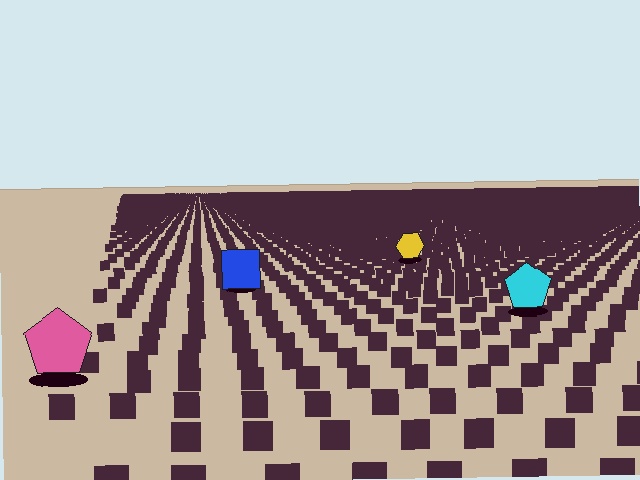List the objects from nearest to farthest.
From nearest to farthest: the pink pentagon, the cyan pentagon, the blue square, the yellow hexagon.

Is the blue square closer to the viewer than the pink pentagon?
No. The pink pentagon is closer — you can tell from the texture gradient: the ground texture is coarser near it.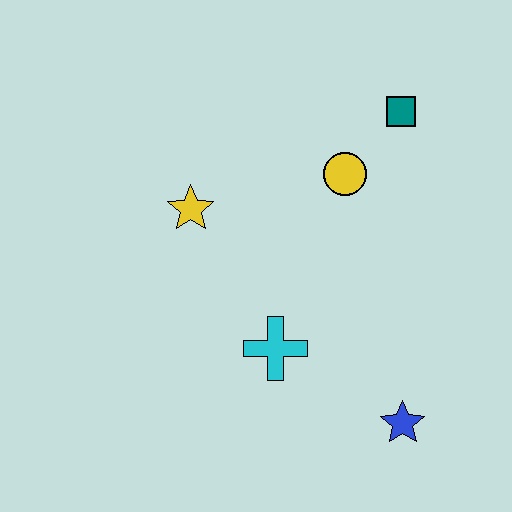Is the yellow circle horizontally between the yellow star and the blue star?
Yes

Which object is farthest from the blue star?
The teal square is farthest from the blue star.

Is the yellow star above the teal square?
No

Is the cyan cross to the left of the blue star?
Yes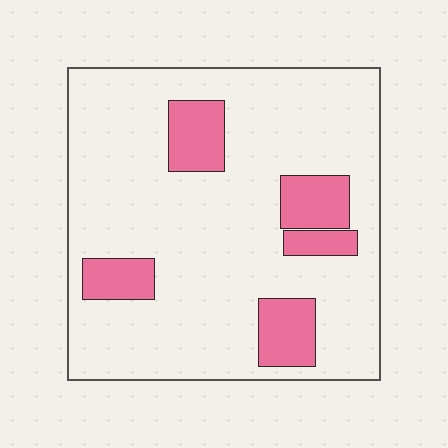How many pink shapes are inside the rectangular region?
5.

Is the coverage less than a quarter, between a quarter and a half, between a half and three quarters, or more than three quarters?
Less than a quarter.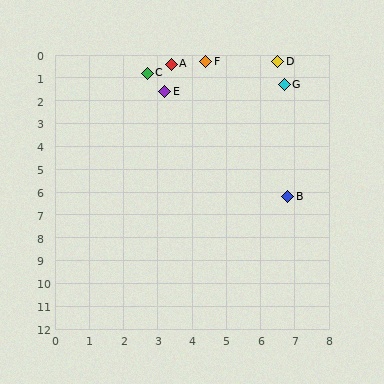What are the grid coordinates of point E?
Point E is at approximately (3.2, 1.6).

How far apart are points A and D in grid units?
Points A and D are about 3.1 grid units apart.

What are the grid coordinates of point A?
Point A is at approximately (3.4, 0.4).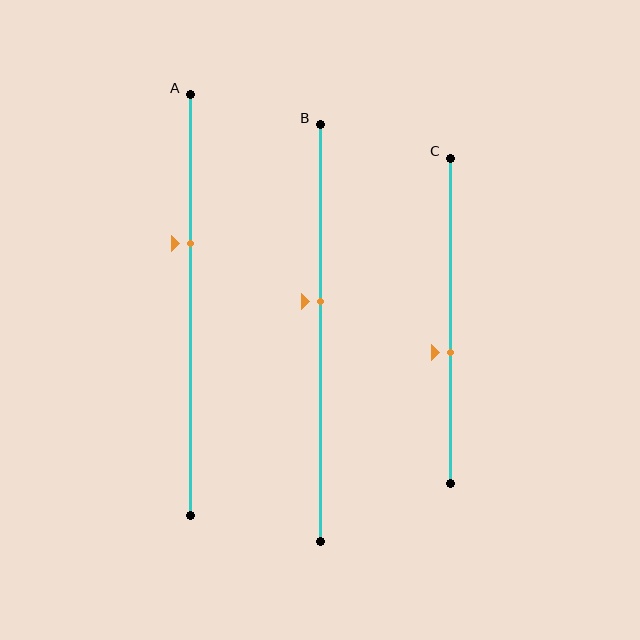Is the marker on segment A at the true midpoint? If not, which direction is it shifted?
No, the marker on segment A is shifted upward by about 15% of the segment length.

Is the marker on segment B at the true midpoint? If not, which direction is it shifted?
No, the marker on segment B is shifted upward by about 8% of the segment length.